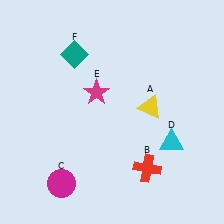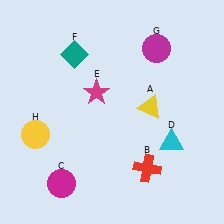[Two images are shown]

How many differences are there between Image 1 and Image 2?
There are 2 differences between the two images.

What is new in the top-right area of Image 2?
A magenta circle (G) was added in the top-right area of Image 2.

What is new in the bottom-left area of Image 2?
A yellow circle (H) was added in the bottom-left area of Image 2.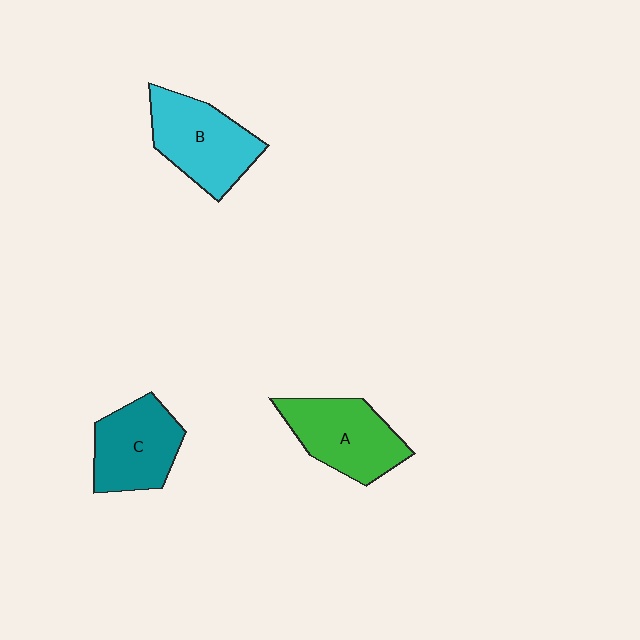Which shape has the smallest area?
Shape C (teal).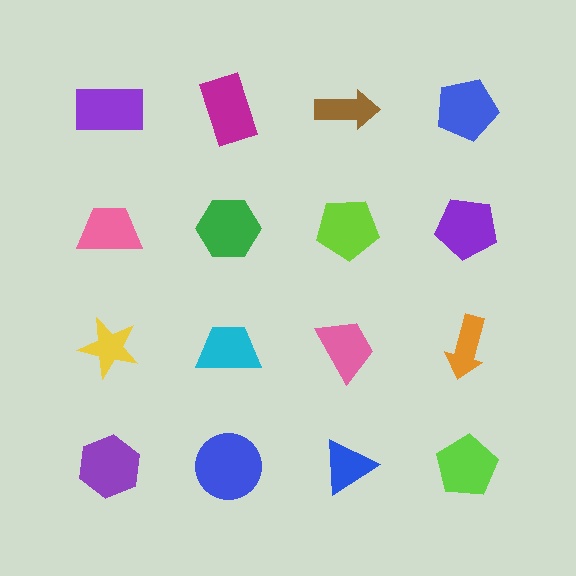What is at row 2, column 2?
A green hexagon.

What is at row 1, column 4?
A blue pentagon.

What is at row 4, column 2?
A blue circle.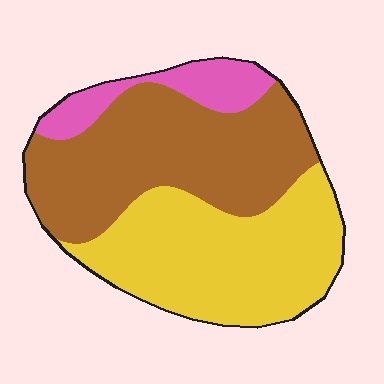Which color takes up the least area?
Pink, at roughly 10%.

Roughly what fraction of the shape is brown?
Brown covers around 45% of the shape.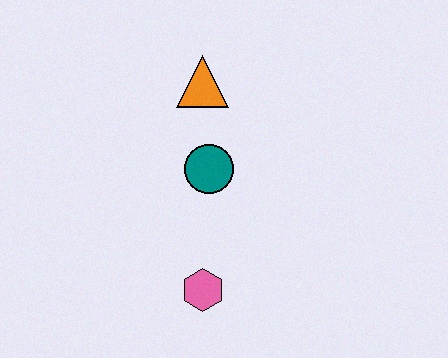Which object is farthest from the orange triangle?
The pink hexagon is farthest from the orange triangle.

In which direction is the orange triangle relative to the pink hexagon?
The orange triangle is above the pink hexagon.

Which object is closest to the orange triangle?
The teal circle is closest to the orange triangle.